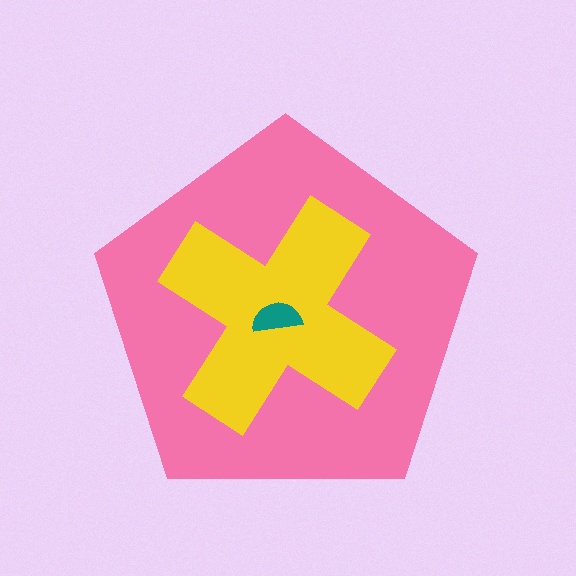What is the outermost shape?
The pink pentagon.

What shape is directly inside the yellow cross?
The teal semicircle.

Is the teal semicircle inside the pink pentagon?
Yes.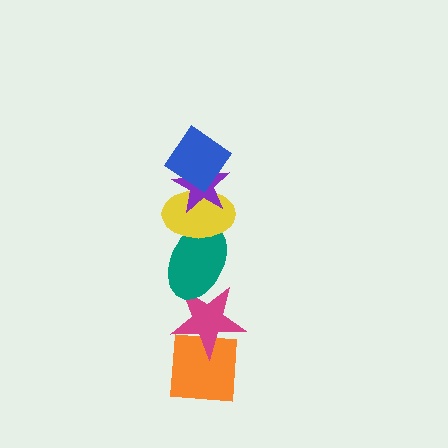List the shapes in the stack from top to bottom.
From top to bottom: the blue diamond, the purple star, the yellow ellipse, the teal ellipse, the magenta star, the orange square.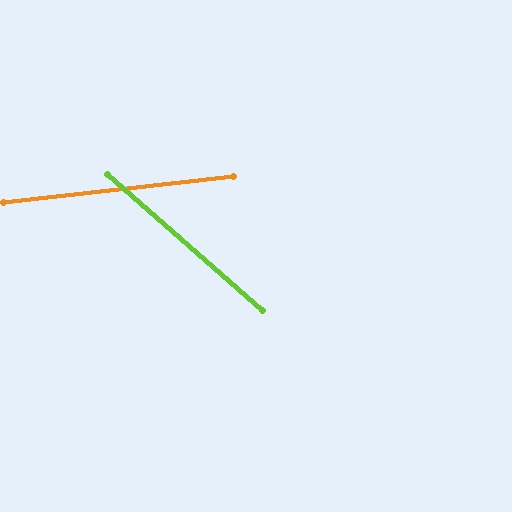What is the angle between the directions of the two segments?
Approximately 48 degrees.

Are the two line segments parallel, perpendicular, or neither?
Neither parallel nor perpendicular — they differ by about 48°.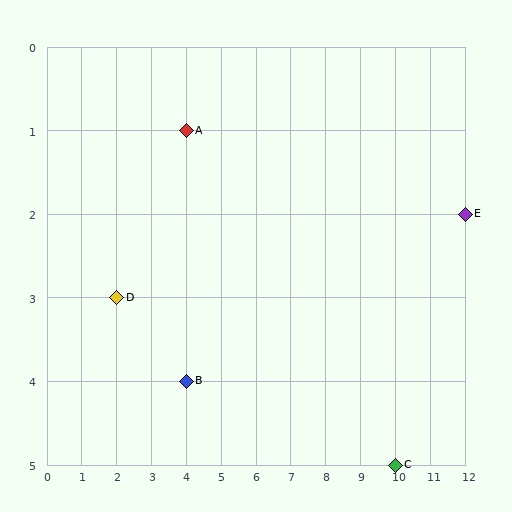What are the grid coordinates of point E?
Point E is at grid coordinates (12, 2).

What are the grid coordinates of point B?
Point B is at grid coordinates (4, 4).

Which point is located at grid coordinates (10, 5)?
Point C is at (10, 5).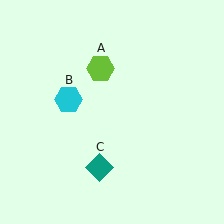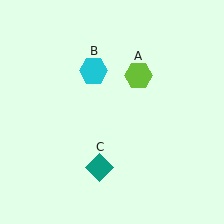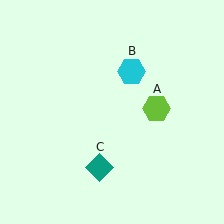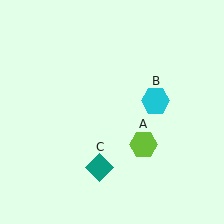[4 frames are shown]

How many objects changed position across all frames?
2 objects changed position: lime hexagon (object A), cyan hexagon (object B).